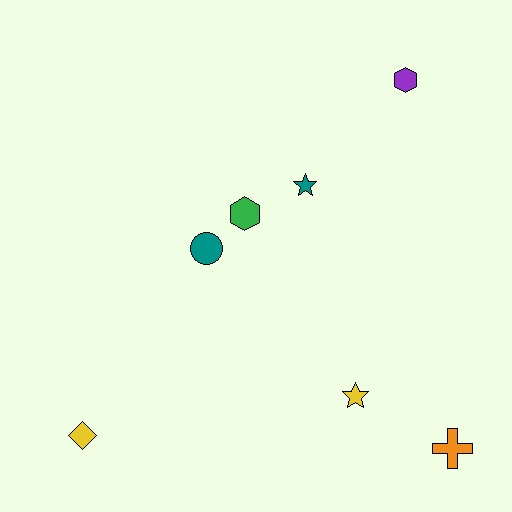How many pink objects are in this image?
There are no pink objects.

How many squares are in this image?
There are no squares.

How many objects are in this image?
There are 7 objects.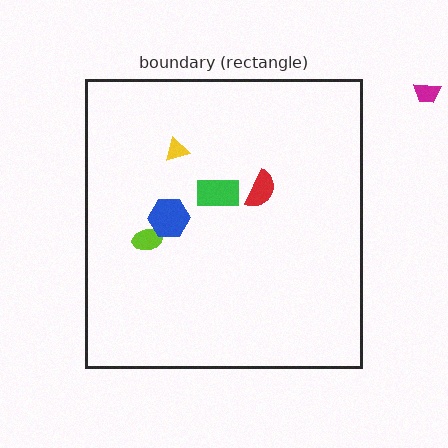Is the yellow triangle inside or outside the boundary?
Inside.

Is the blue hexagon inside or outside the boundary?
Inside.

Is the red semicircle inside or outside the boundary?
Inside.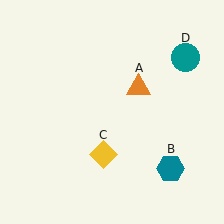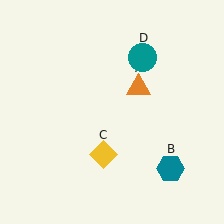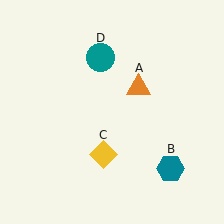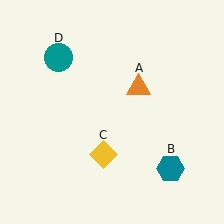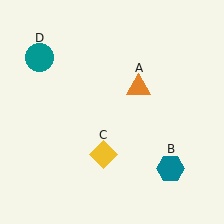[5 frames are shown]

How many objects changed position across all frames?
1 object changed position: teal circle (object D).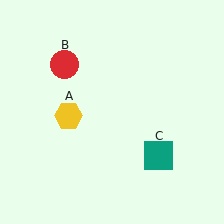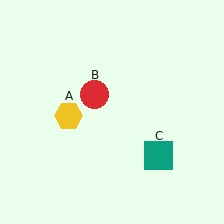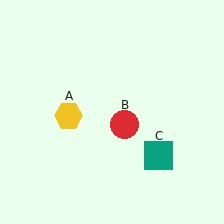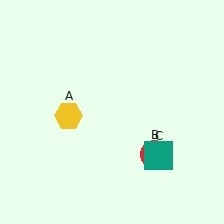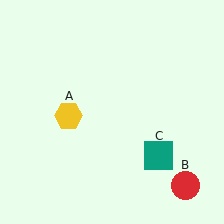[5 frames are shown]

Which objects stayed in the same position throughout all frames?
Yellow hexagon (object A) and teal square (object C) remained stationary.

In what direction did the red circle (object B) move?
The red circle (object B) moved down and to the right.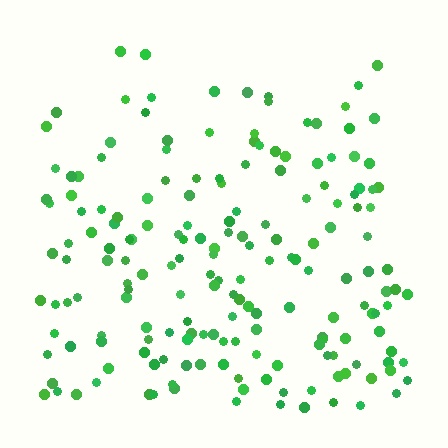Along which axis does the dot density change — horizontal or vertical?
Vertical.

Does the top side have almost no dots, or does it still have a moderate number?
Still a moderate number, just noticeably fewer than the bottom.